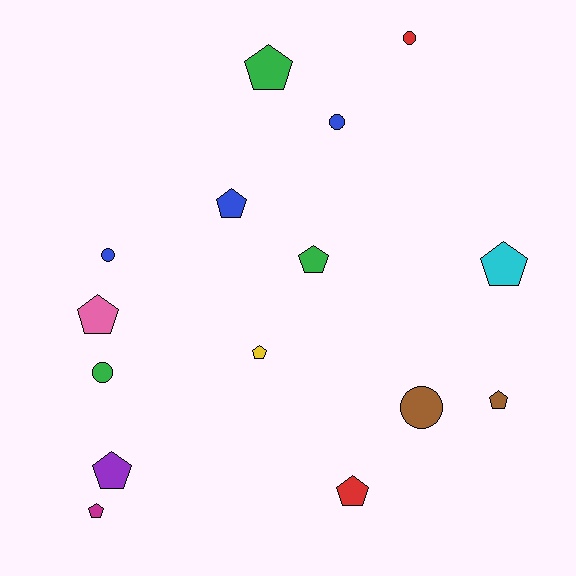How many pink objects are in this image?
There is 1 pink object.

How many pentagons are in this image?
There are 10 pentagons.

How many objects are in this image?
There are 15 objects.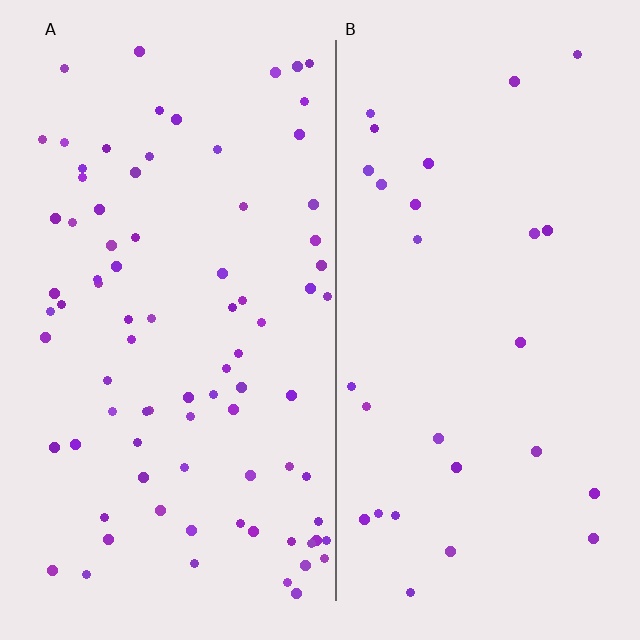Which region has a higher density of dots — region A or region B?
A (the left).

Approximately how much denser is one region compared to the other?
Approximately 3.0× — region A over region B.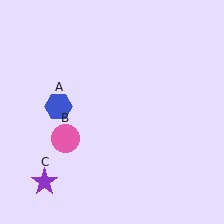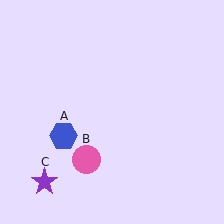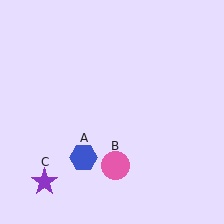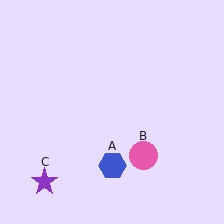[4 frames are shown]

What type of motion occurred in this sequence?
The blue hexagon (object A), pink circle (object B) rotated counterclockwise around the center of the scene.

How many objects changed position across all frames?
2 objects changed position: blue hexagon (object A), pink circle (object B).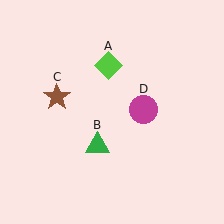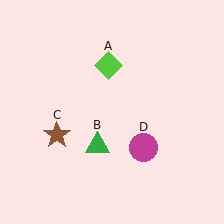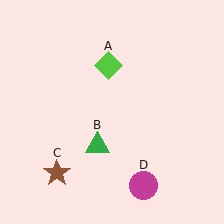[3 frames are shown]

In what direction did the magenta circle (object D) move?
The magenta circle (object D) moved down.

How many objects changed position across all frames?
2 objects changed position: brown star (object C), magenta circle (object D).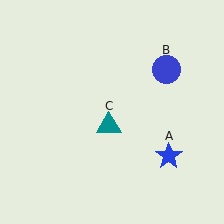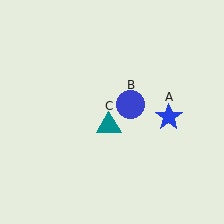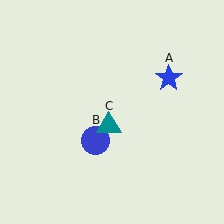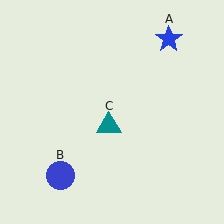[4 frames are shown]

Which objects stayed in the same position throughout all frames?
Teal triangle (object C) remained stationary.